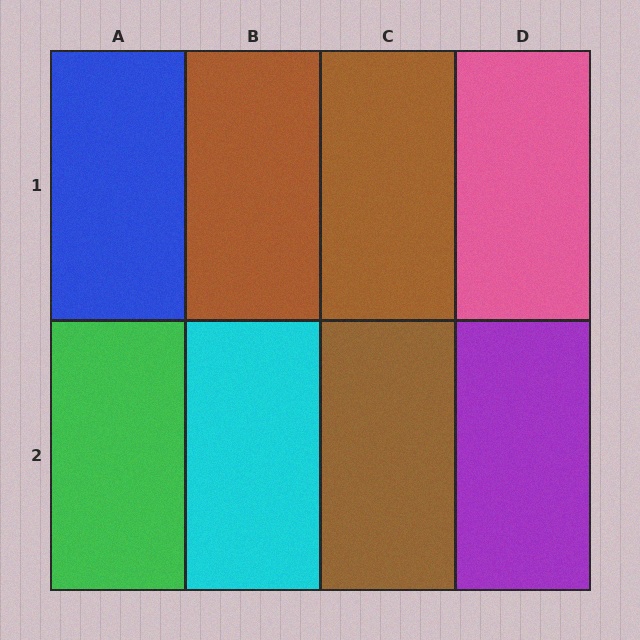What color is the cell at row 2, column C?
Brown.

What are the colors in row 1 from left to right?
Blue, brown, brown, pink.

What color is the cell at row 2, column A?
Green.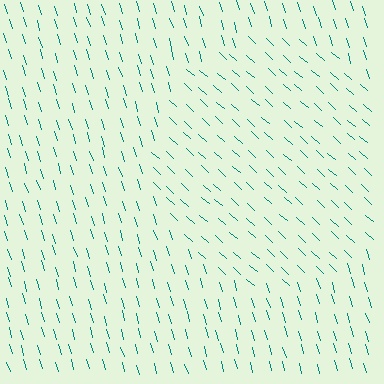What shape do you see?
I see a circle.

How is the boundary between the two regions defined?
The boundary is defined purely by a change in line orientation (approximately 31 degrees difference). All lines are the same color and thickness.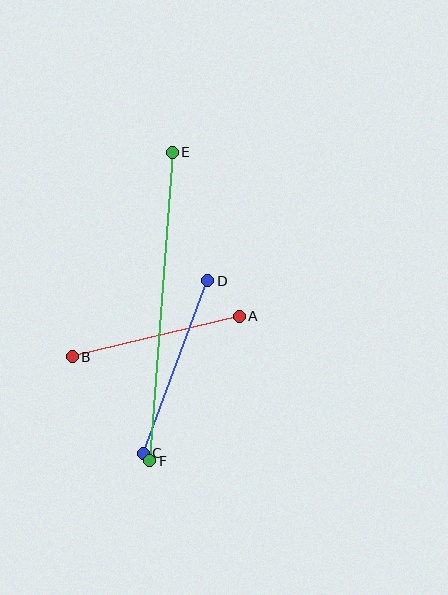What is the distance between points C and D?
The distance is approximately 184 pixels.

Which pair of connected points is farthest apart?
Points E and F are farthest apart.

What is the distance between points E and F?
The distance is approximately 309 pixels.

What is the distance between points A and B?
The distance is approximately 172 pixels.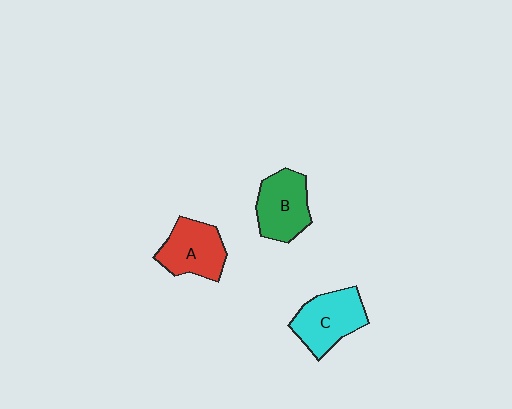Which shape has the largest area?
Shape C (cyan).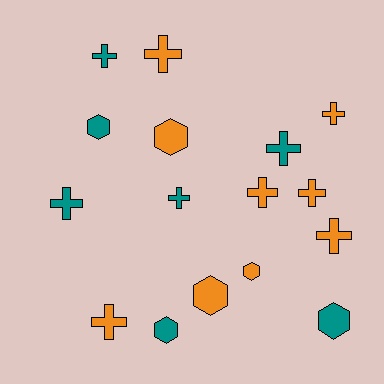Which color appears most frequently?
Orange, with 9 objects.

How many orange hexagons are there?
There are 3 orange hexagons.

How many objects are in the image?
There are 16 objects.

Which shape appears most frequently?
Cross, with 10 objects.